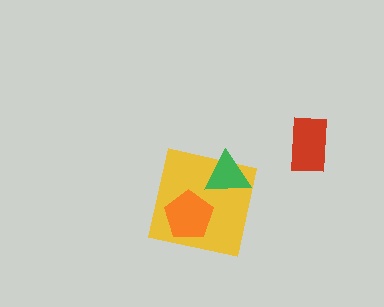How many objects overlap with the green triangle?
1 object overlaps with the green triangle.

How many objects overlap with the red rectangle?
0 objects overlap with the red rectangle.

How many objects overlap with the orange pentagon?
1 object overlaps with the orange pentagon.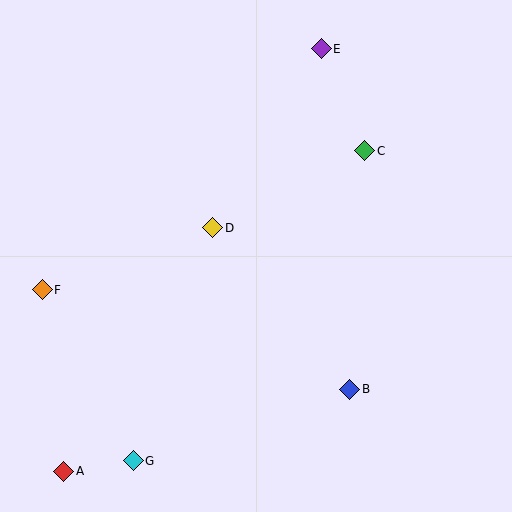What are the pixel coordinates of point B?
Point B is at (350, 389).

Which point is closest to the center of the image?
Point D at (213, 228) is closest to the center.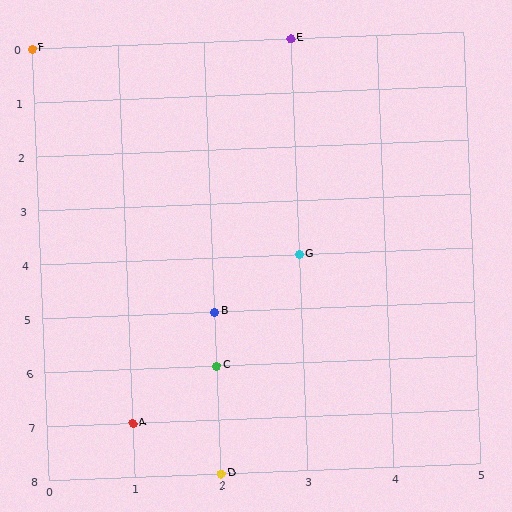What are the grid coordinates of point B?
Point B is at grid coordinates (2, 5).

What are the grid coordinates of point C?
Point C is at grid coordinates (2, 6).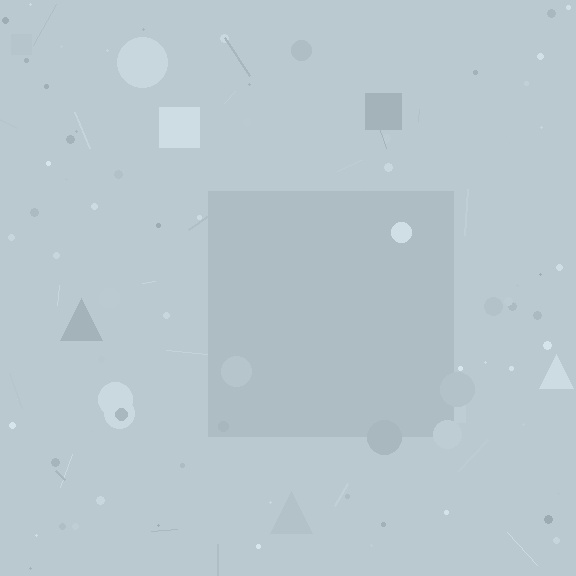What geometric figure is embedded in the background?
A square is embedded in the background.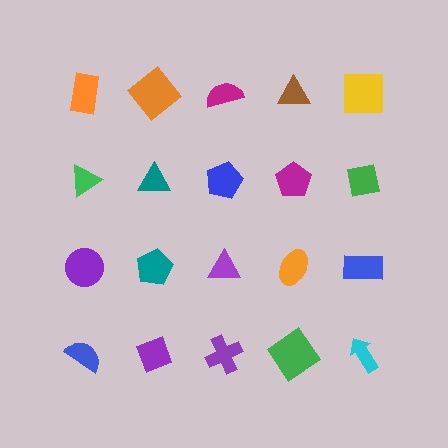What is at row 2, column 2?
A teal triangle.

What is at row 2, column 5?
A green square.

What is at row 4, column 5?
A cyan arrow.